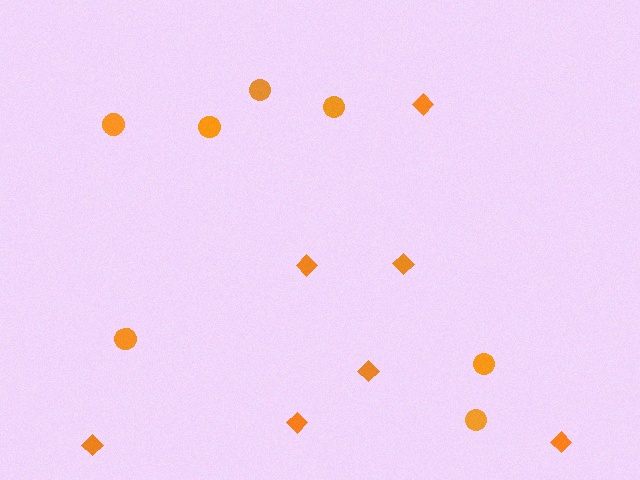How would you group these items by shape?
There are 2 groups: one group of diamonds (7) and one group of circles (7).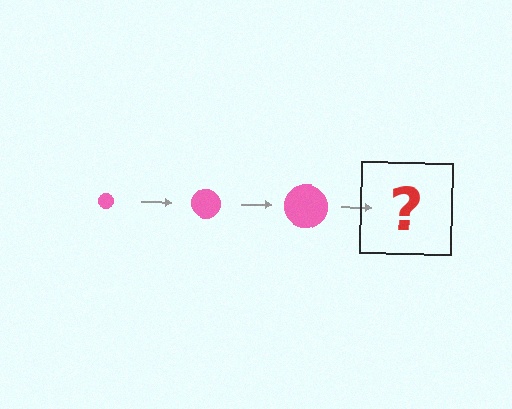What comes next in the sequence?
The next element should be a pink circle, larger than the previous one.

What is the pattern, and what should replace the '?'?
The pattern is that the circle gets progressively larger each step. The '?' should be a pink circle, larger than the previous one.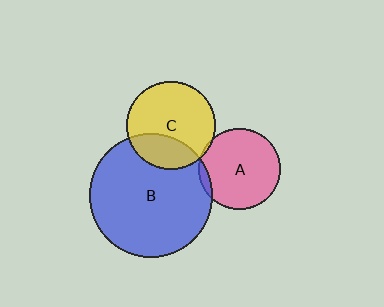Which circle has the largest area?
Circle B (blue).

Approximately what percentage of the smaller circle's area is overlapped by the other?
Approximately 25%.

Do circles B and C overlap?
Yes.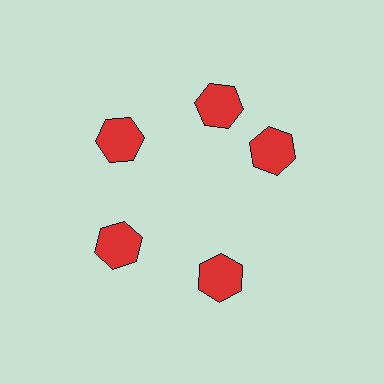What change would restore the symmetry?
The symmetry would be restored by rotating it back into even spacing with its neighbors so that all 5 hexagons sit at equal angles and equal distance from the center.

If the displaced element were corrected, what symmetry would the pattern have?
It would have 5-fold rotational symmetry — the pattern would map onto itself every 72 degrees.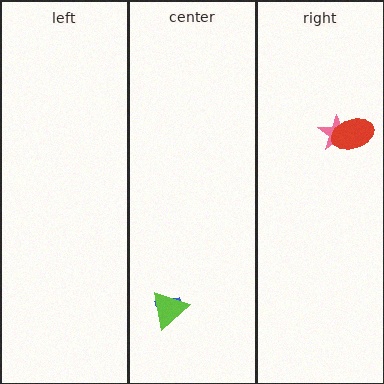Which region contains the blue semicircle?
The center region.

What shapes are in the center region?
The blue semicircle, the lime triangle.